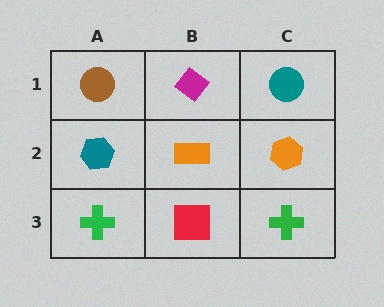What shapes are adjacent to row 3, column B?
An orange rectangle (row 2, column B), a green cross (row 3, column A), a green cross (row 3, column C).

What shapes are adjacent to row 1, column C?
An orange hexagon (row 2, column C), a magenta diamond (row 1, column B).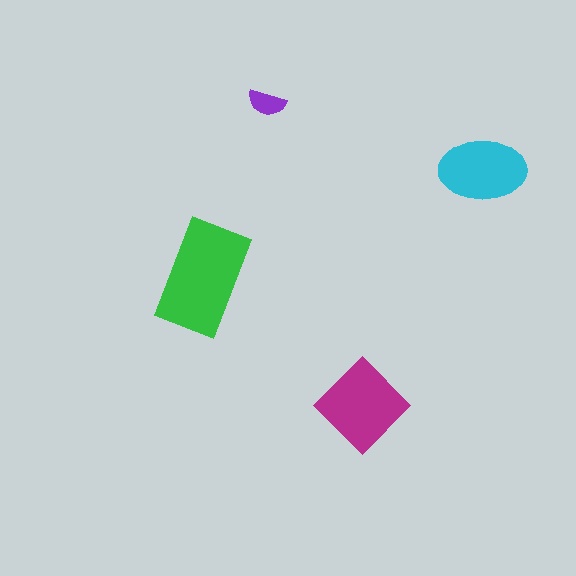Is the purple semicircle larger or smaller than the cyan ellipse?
Smaller.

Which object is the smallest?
The purple semicircle.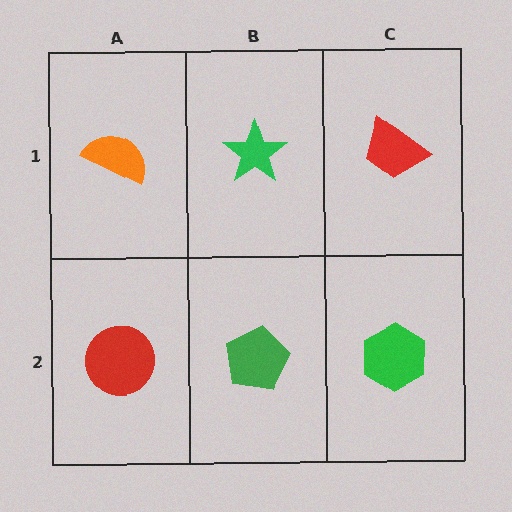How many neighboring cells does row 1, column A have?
2.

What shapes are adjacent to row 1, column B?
A green pentagon (row 2, column B), an orange semicircle (row 1, column A), a red trapezoid (row 1, column C).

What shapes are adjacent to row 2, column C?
A red trapezoid (row 1, column C), a green pentagon (row 2, column B).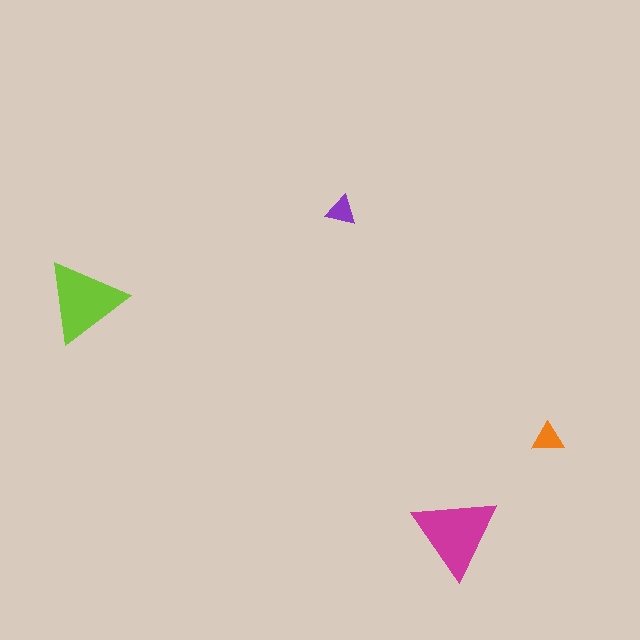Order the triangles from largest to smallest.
the magenta one, the lime one, the orange one, the purple one.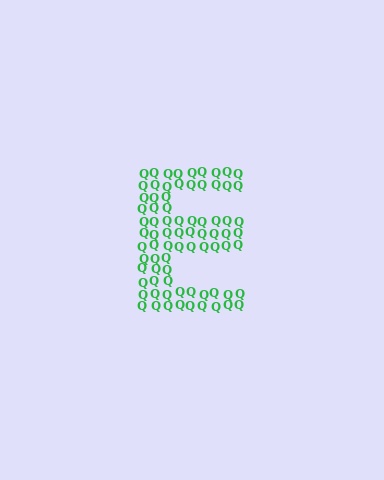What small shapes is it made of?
It is made of small letter Q's.